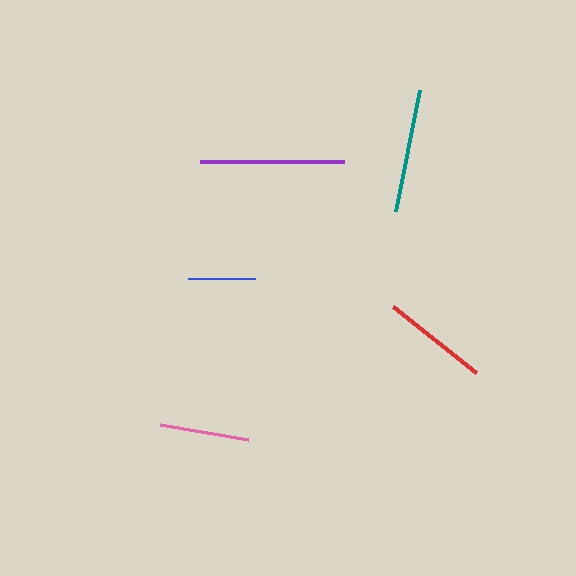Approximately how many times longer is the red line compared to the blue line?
The red line is approximately 1.6 times the length of the blue line.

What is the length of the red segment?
The red segment is approximately 106 pixels long.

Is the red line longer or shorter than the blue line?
The red line is longer than the blue line.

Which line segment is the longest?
The purple line is the longest at approximately 144 pixels.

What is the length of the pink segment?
The pink segment is approximately 89 pixels long.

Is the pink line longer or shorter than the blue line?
The pink line is longer than the blue line.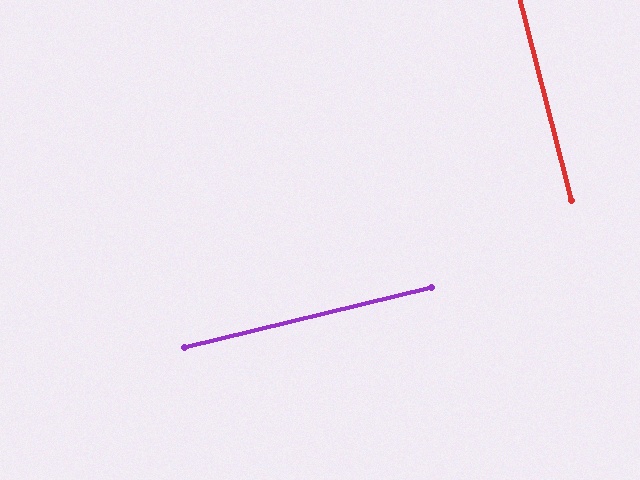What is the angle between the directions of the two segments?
Approximately 90 degrees.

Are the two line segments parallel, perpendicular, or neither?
Perpendicular — they meet at approximately 90°.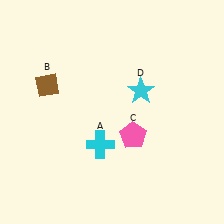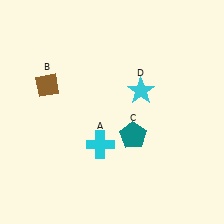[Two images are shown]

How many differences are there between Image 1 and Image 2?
There is 1 difference between the two images.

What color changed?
The pentagon (C) changed from pink in Image 1 to teal in Image 2.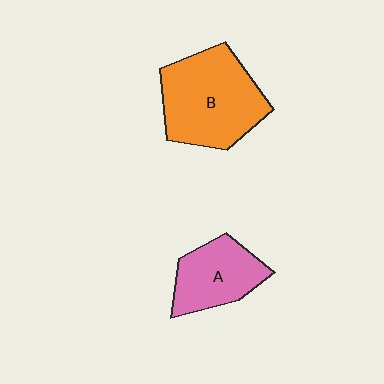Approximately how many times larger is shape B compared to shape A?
Approximately 1.6 times.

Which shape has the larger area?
Shape B (orange).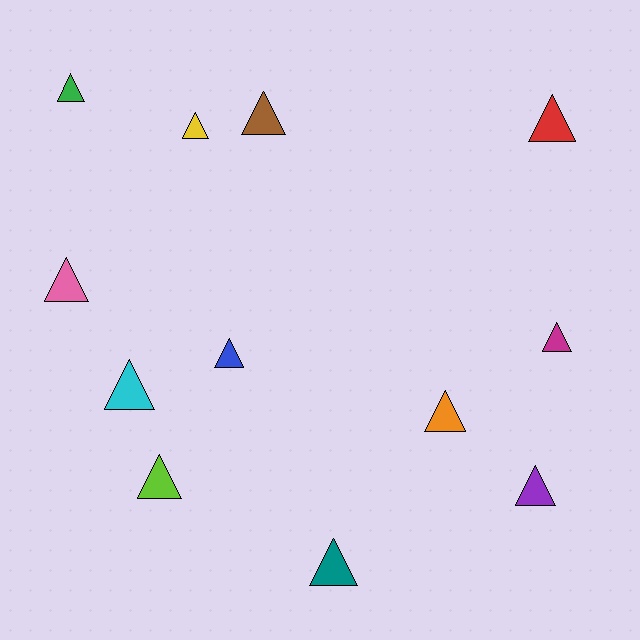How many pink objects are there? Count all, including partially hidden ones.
There is 1 pink object.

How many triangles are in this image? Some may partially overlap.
There are 12 triangles.